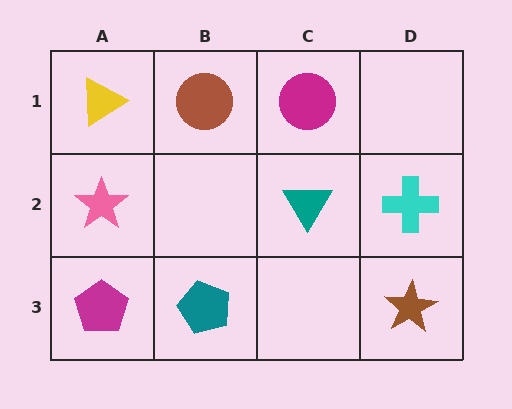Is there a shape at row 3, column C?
No, that cell is empty.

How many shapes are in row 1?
3 shapes.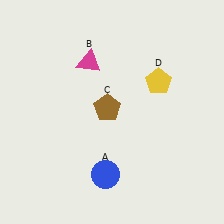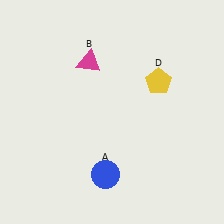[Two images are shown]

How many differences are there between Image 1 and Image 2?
There is 1 difference between the two images.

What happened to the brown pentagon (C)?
The brown pentagon (C) was removed in Image 2. It was in the top-left area of Image 1.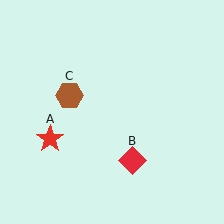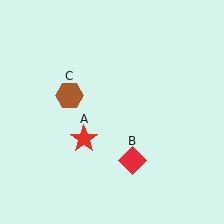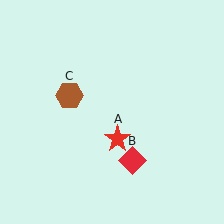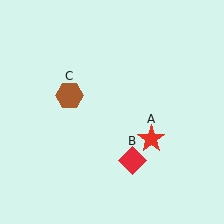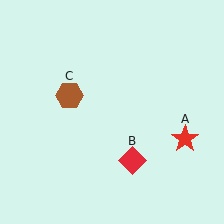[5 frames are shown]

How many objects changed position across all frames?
1 object changed position: red star (object A).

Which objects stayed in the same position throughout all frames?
Red diamond (object B) and brown hexagon (object C) remained stationary.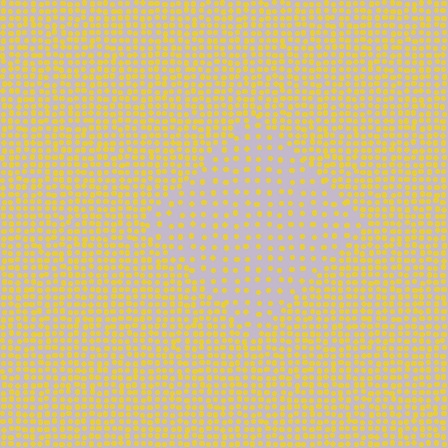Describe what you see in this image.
The image contains small yellow elements arranged at two different densities. A diamond-shaped region is visible where the elements are less densely packed than the surrounding area.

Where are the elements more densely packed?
The elements are more densely packed outside the diamond boundary.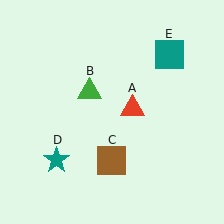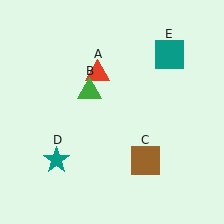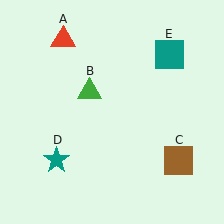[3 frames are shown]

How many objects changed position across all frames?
2 objects changed position: red triangle (object A), brown square (object C).